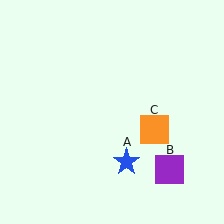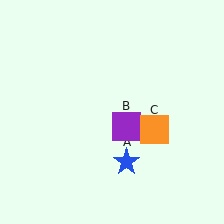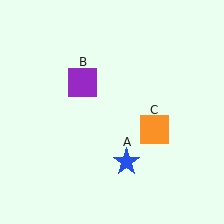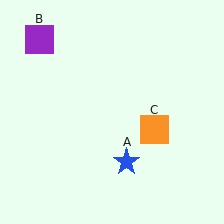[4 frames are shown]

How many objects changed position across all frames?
1 object changed position: purple square (object B).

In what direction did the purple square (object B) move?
The purple square (object B) moved up and to the left.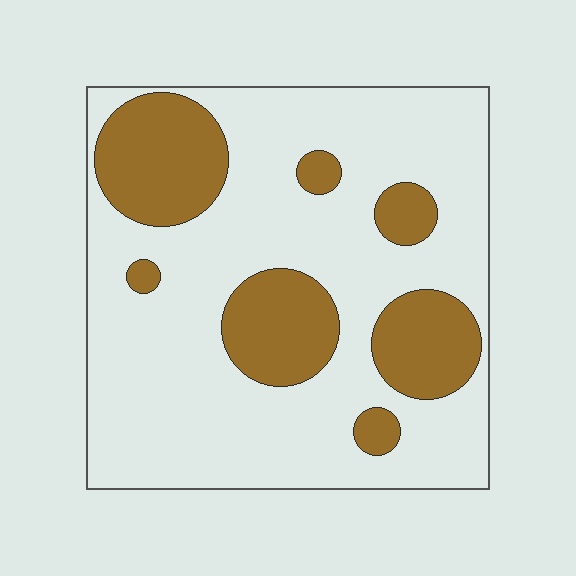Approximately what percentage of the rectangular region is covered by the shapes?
Approximately 25%.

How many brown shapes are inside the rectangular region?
7.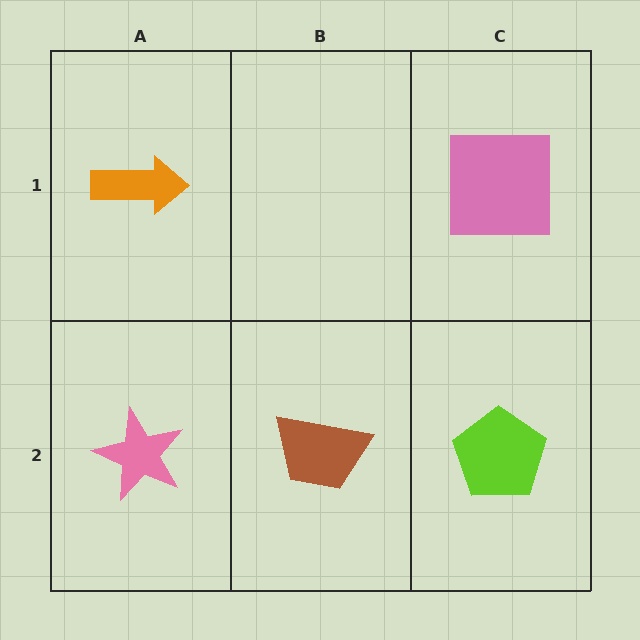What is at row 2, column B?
A brown trapezoid.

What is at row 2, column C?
A lime pentagon.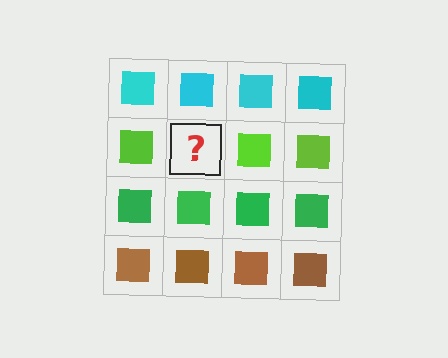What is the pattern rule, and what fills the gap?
The rule is that each row has a consistent color. The gap should be filled with a lime square.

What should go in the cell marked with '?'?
The missing cell should contain a lime square.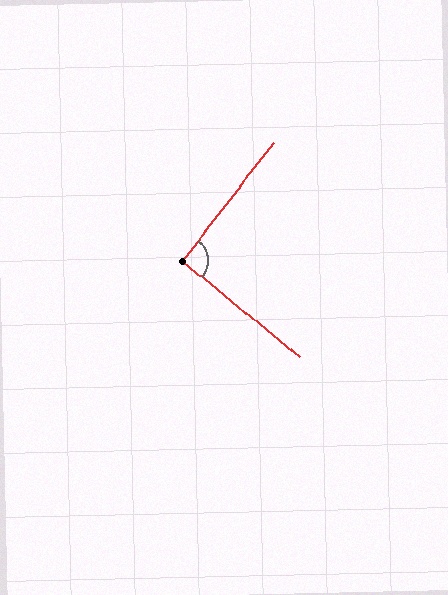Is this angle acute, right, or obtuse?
It is approximately a right angle.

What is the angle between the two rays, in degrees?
Approximately 92 degrees.